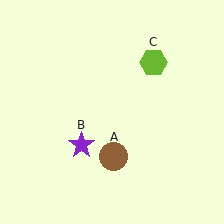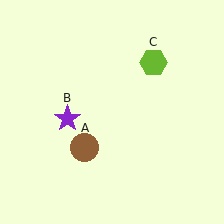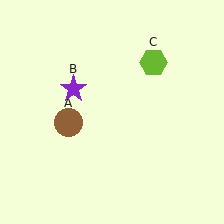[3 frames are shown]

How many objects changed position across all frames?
2 objects changed position: brown circle (object A), purple star (object B).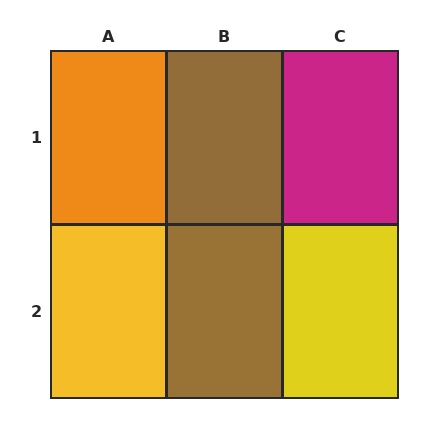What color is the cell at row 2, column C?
Yellow.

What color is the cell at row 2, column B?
Brown.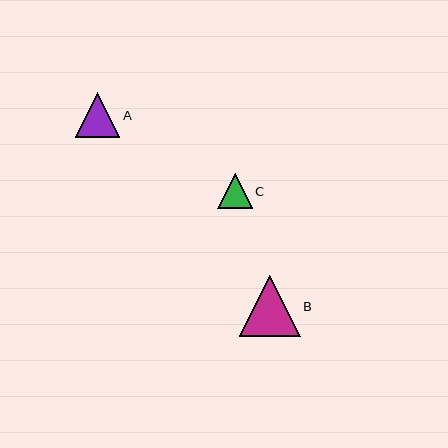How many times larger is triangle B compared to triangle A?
Triangle B is approximately 1.4 times the size of triangle A.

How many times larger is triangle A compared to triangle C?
Triangle A is approximately 1.3 times the size of triangle C.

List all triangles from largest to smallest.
From largest to smallest: B, A, C.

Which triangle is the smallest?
Triangle C is the smallest with a size of approximately 35 pixels.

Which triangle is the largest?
Triangle B is the largest with a size of approximately 61 pixels.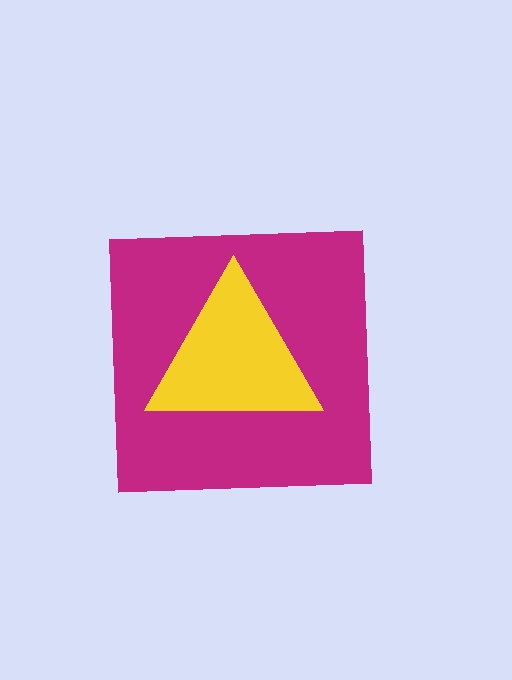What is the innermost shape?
The yellow triangle.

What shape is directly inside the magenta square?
The yellow triangle.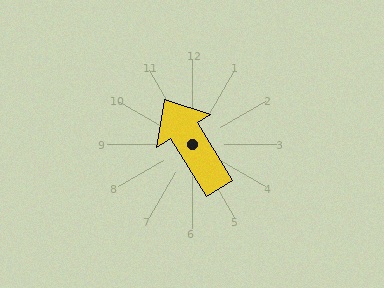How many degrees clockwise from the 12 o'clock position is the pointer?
Approximately 328 degrees.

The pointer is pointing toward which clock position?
Roughly 11 o'clock.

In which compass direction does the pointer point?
Northwest.